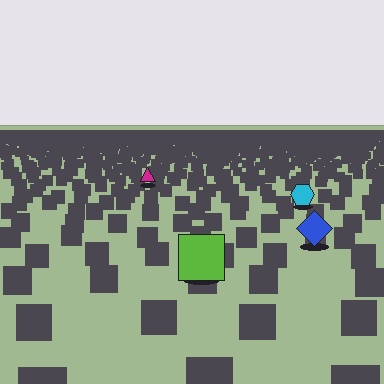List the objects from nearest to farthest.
From nearest to farthest: the lime square, the blue diamond, the cyan hexagon, the magenta triangle.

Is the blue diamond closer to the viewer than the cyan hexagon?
Yes. The blue diamond is closer — you can tell from the texture gradient: the ground texture is coarser near it.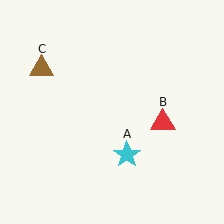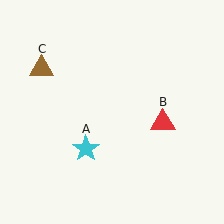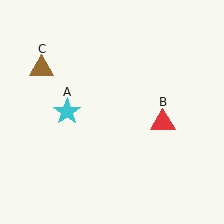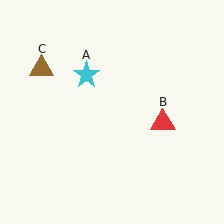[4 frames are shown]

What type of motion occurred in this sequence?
The cyan star (object A) rotated clockwise around the center of the scene.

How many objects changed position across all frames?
1 object changed position: cyan star (object A).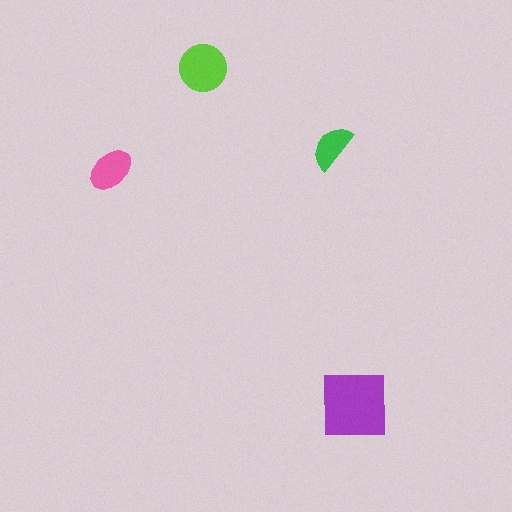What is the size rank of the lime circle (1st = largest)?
2nd.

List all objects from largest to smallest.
The purple square, the lime circle, the pink ellipse, the green semicircle.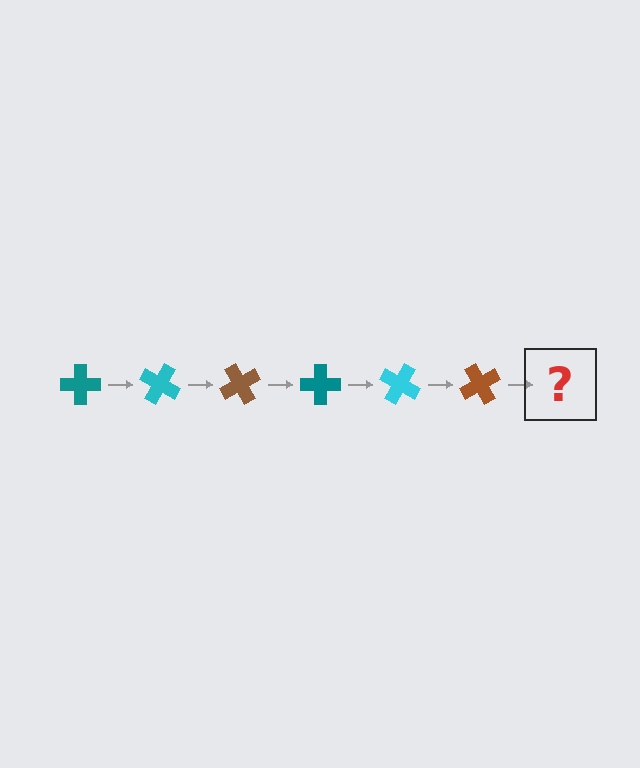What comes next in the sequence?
The next element should be a teal cross, rotated 180 degrees from the start.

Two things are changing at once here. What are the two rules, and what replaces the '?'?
The two rules are that it rotates 30 degrees each step and the color cycles through teal, cyan, and brown. The '?' should be a teal cross, rotated 180 degrees from the start.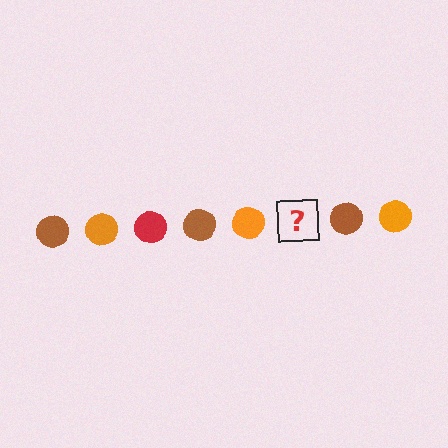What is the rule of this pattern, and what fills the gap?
The rule is that the pattern cycles through brown, orange, red circles. The gap should be filled with a red circle.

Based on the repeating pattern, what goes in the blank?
The blank should be a red circle.